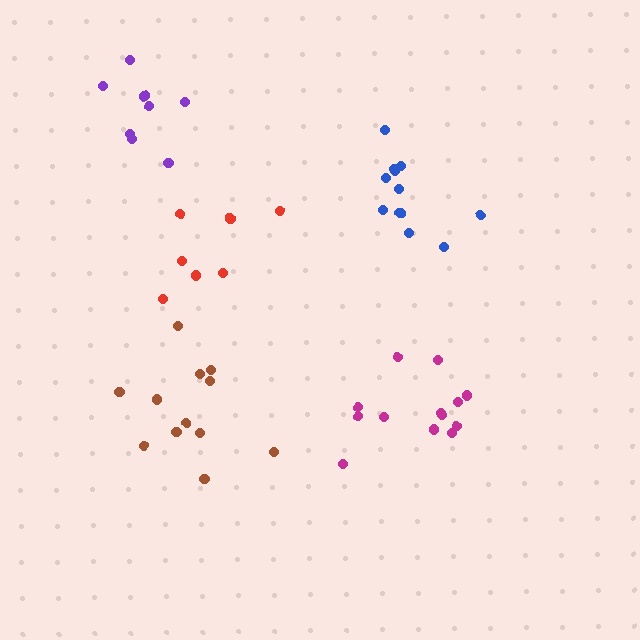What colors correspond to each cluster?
The clusters are colored: magenta, blue, brown, purple, red.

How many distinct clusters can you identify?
There are 5 distinct clusters.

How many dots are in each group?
Group 1: 13 dots, Group 2: 12 dots, Group 3: 12 dots, Group 4: 8 dots, Group 5: 7 dots (52 total).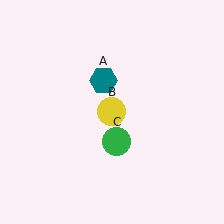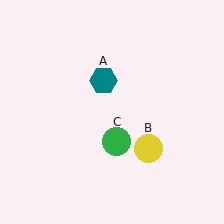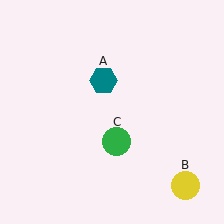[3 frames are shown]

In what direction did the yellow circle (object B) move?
The yellow circle (object B) moved down and to the right.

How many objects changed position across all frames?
1 object changed position: yellow circle (object B).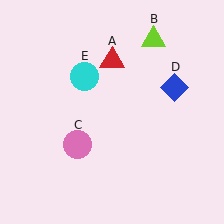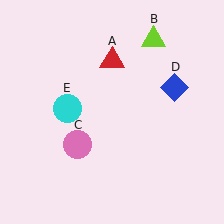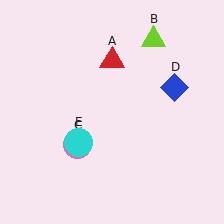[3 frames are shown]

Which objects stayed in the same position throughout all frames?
Red triangle (object A) and lime triangle (object B) and pink circle (object C) and blue diamond (object D) remained stationary.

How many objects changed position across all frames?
1 object changed position: cyan circle (object E).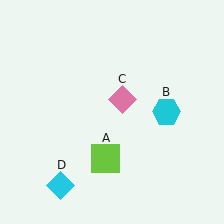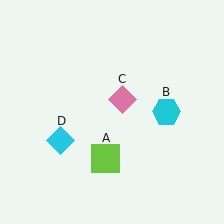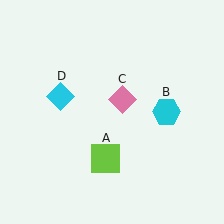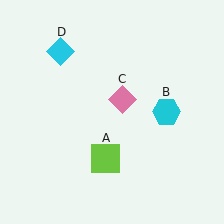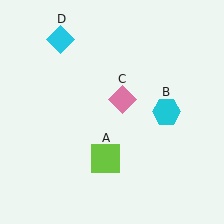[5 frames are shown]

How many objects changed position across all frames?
1 object changed position: cyan diamond (object D).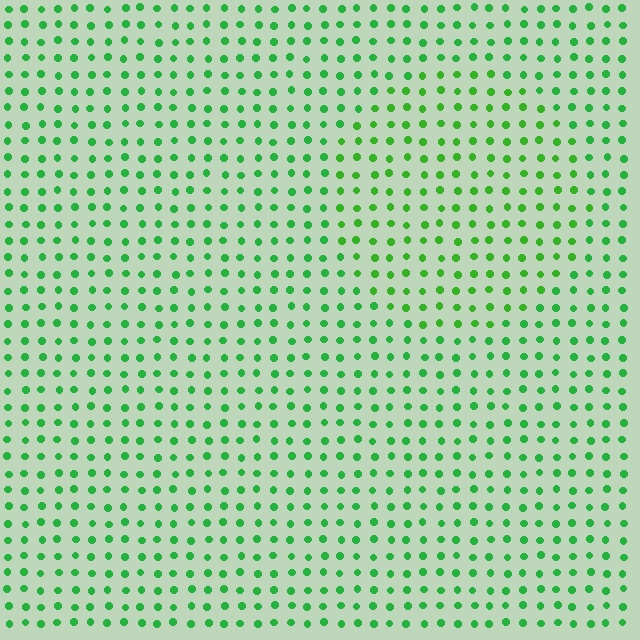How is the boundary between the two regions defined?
The boundary is defined purely by a slight shift in hue (about 18 degrees). Spacing, size, and orientation are identical on both sides.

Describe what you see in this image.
The image is filled with small green elements in a uniform arrangement. A circle-shaped region is visible where the elements are tinted to a slightly different hue, forming a subtle color boundary.